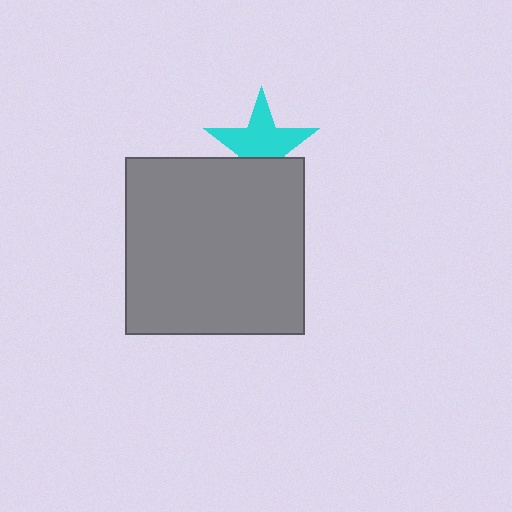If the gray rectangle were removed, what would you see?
You would see the complete cyan star.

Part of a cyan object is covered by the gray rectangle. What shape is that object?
It is a star.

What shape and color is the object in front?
The object in front is a gray rectangle.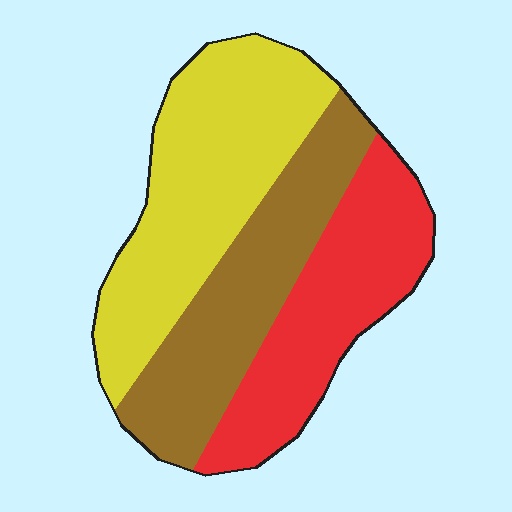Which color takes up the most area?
Yellow, at roughly 40%.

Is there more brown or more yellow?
Yellow.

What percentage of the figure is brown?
Brown takes up between a sixth and a third of the figure.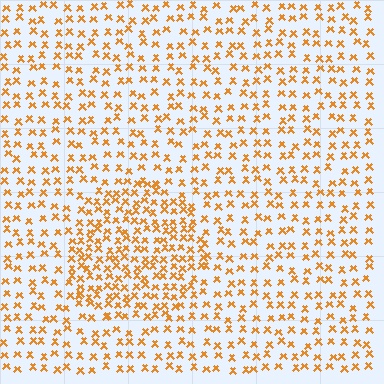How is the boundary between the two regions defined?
The boundary is defined by a change in element density (approximately 1.8x ratio). All elements are the same color, size, and shape.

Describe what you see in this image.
The image contains small orange elements arranged at two different densities. A circle-shaped region is visible where the elements are more densely packed than the surrounding area.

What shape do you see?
I see a circle.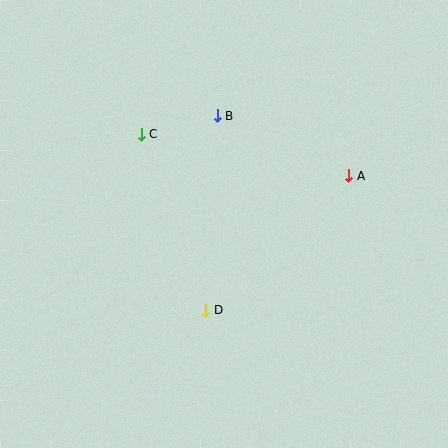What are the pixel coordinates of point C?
Point C is at (141, 134).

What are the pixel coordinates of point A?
Point A is at (349, 176).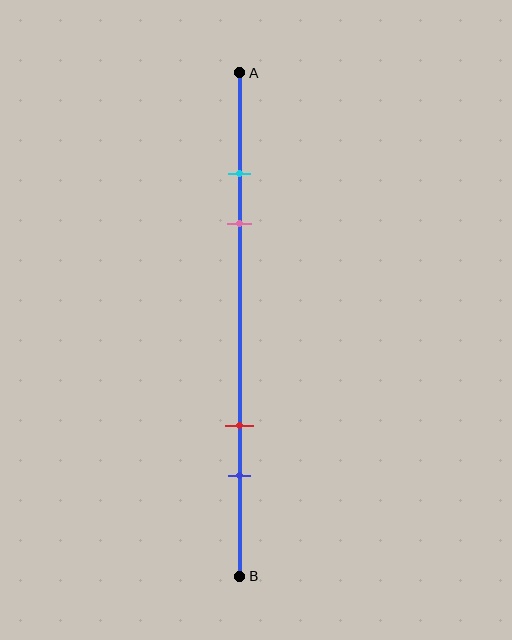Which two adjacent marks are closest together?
The cyan and pink marks are the closest adjacent pair.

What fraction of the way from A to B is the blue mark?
The blue mark is approximately 80% (0.8) of the way from A to B.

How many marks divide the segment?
There are 4 marks dividing the segment.